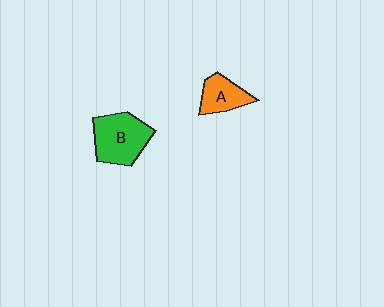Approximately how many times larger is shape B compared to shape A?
Approximately 1.7 times.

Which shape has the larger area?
Shape B (green).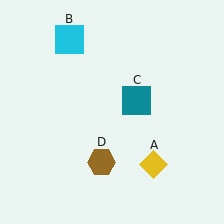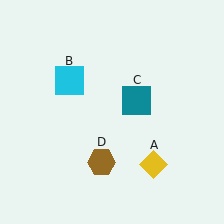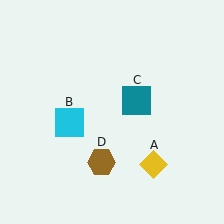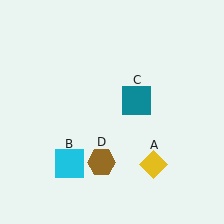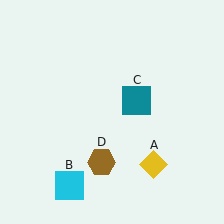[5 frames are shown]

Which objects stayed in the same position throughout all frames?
Yellow diamond (object A) and teal square (object C) and brown hexagon (object D) remained stationary.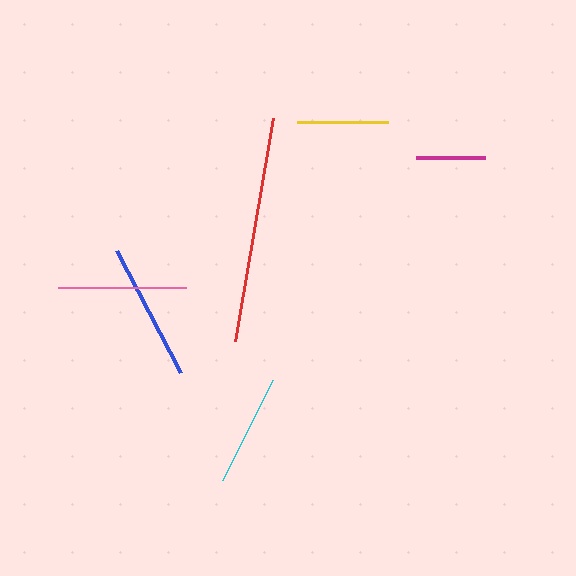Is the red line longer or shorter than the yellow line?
The red line is longer than the yellow line.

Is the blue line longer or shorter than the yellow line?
The blue line is longer than the yellow line.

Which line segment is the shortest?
The magenta line is the shortest at approximately 69 pixels.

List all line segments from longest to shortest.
From longest to shortest: red, blue, pink, cyan, yellow, magenta.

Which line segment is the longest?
The red line is the longest at approximately 227 pixels.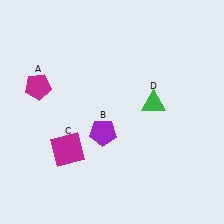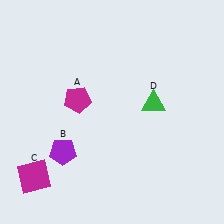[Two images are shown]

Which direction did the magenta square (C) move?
The magenta square (C) moved left.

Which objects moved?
The objects that moved are: the magenta pentagon (A), the purple pentagon (B), the magenta square (C).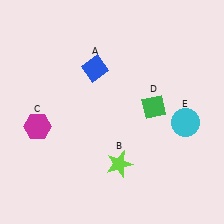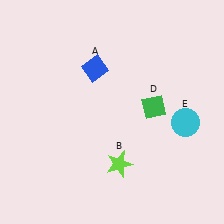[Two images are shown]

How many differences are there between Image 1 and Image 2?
There is 1 difference between the two images.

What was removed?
The magenta hexagon (C) was removed in Image 2.